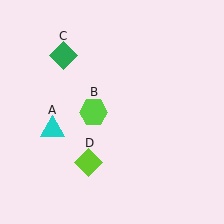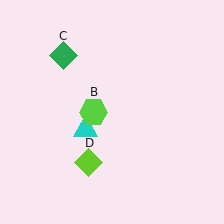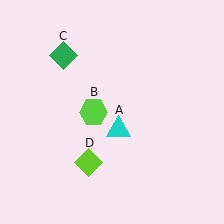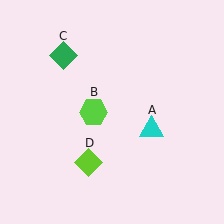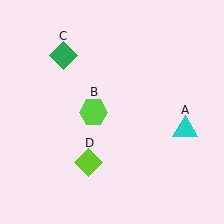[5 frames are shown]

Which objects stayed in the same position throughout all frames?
Lime hexagon (object B) and green diamond (object C) and lime diamond (object D) remained stationary.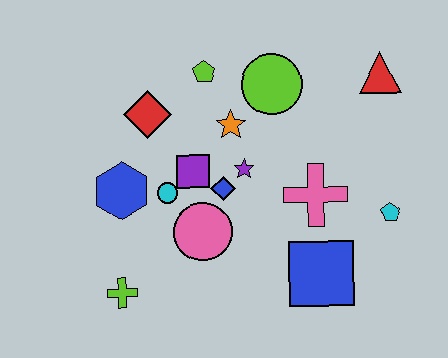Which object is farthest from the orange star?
The lime cross is farthest from the orange star.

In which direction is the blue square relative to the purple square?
The blue square is to the right of the purple square.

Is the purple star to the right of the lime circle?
No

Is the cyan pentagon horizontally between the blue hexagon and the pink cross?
No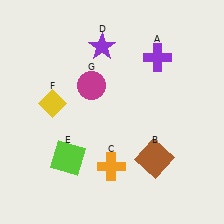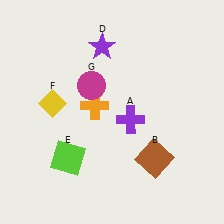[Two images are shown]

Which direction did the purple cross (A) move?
The purple cross (A) moved down.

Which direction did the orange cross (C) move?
The orange cross (C) moved up.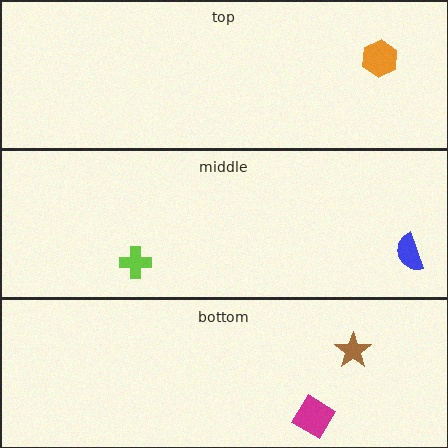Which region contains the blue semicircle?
The middle region.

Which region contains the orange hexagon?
The top region.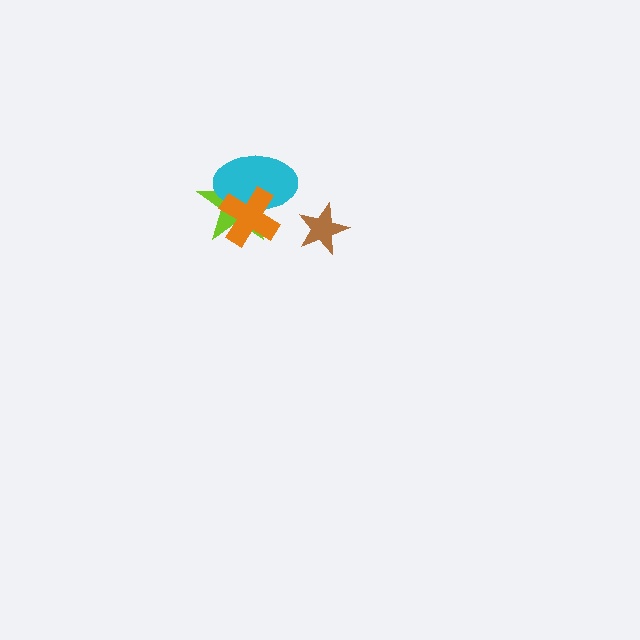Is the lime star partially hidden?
Yes, it is partially covered by another shape.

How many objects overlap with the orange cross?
2 objects overlap with the orange cross.